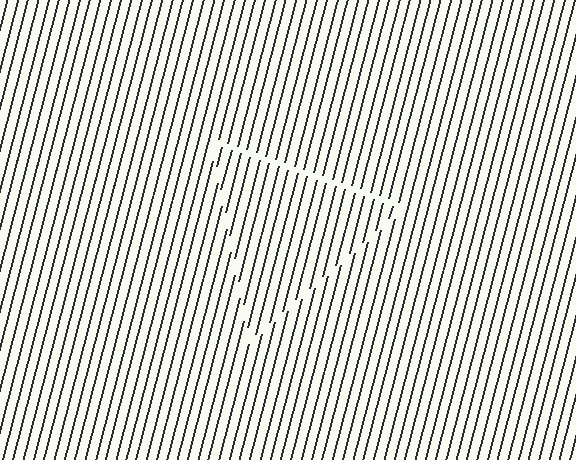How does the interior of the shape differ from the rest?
The interior of the shape contains the same grating, shifted by half a period — the contour is defined by the phase discontinuity where line-ends from the inner and outer gratings abut.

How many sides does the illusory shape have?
3 sides — the line-ends trace a triangle.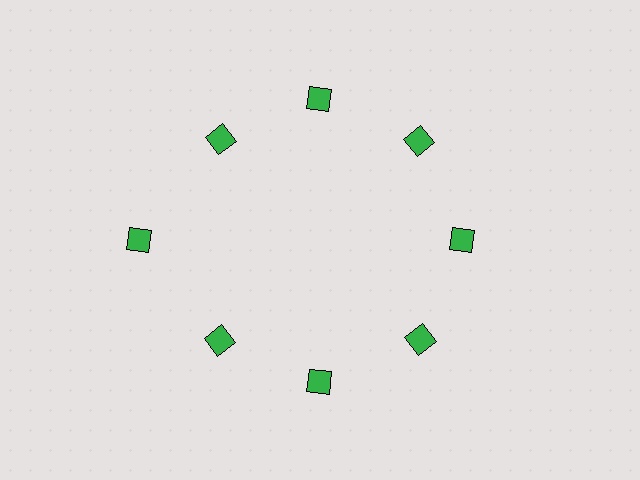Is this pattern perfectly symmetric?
No. The 8 green diamonds are arranged in a ring, but one element near the 9 o'clock position is pushed outward from the center, breaking the 8-fold rotational symmetry.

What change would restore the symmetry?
The symmetry would be restored by moving it inward, back onto the ring so that all 8 diamonds sit at equal angles and equal distance from the center.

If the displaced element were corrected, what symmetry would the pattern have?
It would have 8-fold rotational symmetry — the pattern would map onto itself every 45 degrees.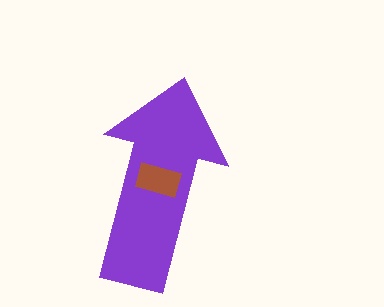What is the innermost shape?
The brown rectangle.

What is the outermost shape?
The purple arrow.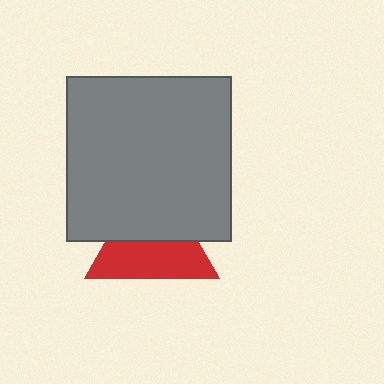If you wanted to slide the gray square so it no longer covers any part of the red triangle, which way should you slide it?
Slide it up — that is the most direct way to separate the two shapes.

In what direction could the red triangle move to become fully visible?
The red triangle could move down. That would shift it out from behind the gray square entirely.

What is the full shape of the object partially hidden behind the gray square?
The partially hidden object is a red triangle.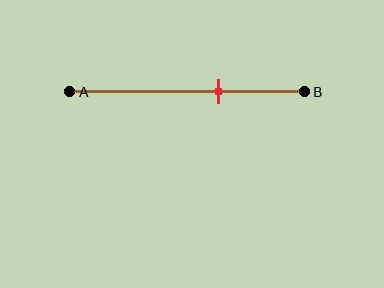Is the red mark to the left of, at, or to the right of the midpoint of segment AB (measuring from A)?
The red mark is to the right of the midpoint of segment AB.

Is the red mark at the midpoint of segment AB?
No, the mark is at about 65% from A, not at the 50% midpoint.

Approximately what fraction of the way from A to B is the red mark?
The red mark is approximately 65% of the way from A to B.